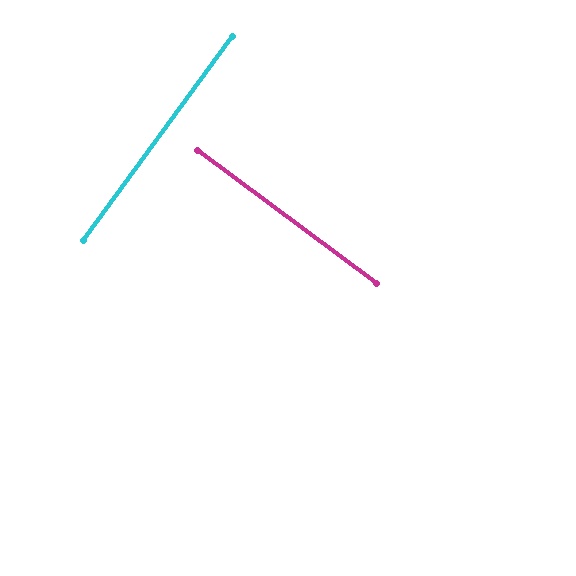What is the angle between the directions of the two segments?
Approximately 90 degrees.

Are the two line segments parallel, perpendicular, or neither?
Perpendicular — they meet at approximately 90°.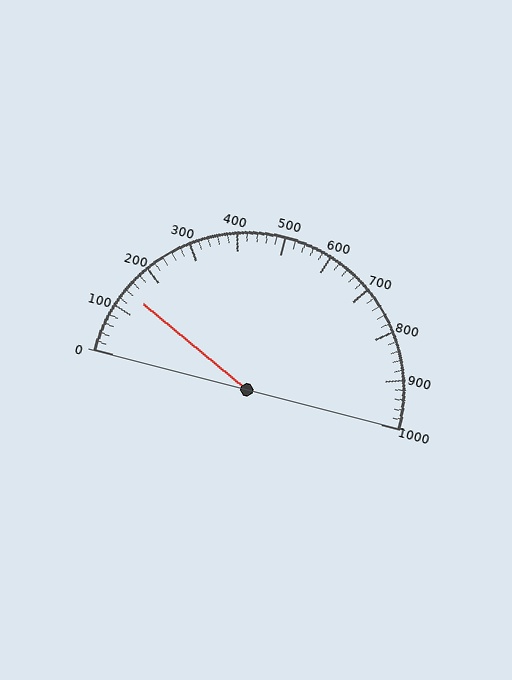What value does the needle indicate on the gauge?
The needle indicates approximately 140.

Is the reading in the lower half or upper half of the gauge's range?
The reading is in the lower half of the range (0 to 1000).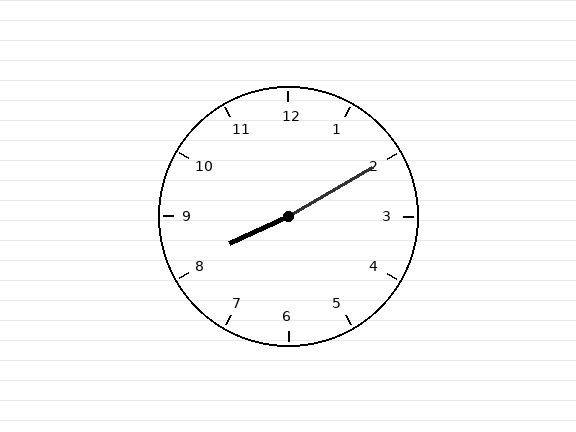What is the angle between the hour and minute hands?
Approximately 175 degrees.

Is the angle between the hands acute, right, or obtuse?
It is obtuse.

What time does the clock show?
8:10.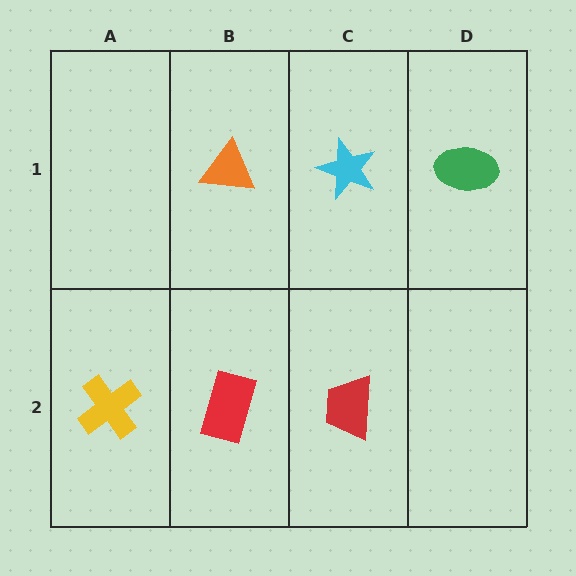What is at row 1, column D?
A green ellipse.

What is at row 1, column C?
A cyan star.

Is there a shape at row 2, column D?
No, that cell is empty.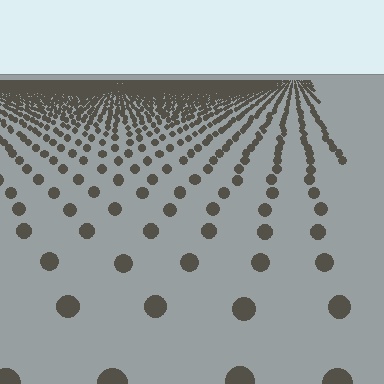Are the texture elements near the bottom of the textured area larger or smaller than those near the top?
Larger. Near the bottom, elements are closer to the viewer and appear at a bigger on-screen size.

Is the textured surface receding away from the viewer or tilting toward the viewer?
The surface is receding away from the viewer. Texture elements get smaller and denser toward the top.